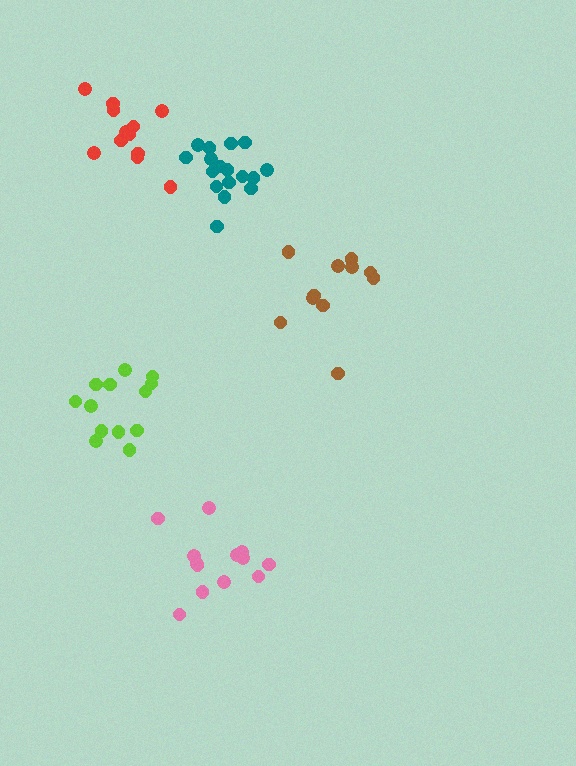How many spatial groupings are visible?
There are 5 spatial groupings.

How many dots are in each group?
Group 1: 11 dots, Group 2: 13 dots, Group 3: 13 dots, Group 4: 12 dots, Group 5: 17 dots (66 total).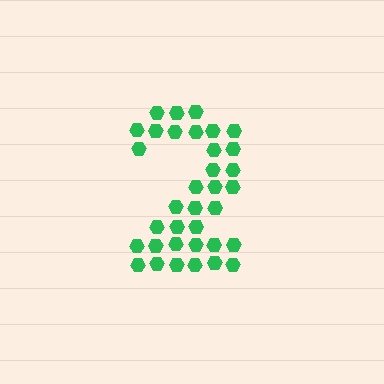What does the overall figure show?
The overall figure shows the digit 2.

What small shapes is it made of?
It is made of small hexagons.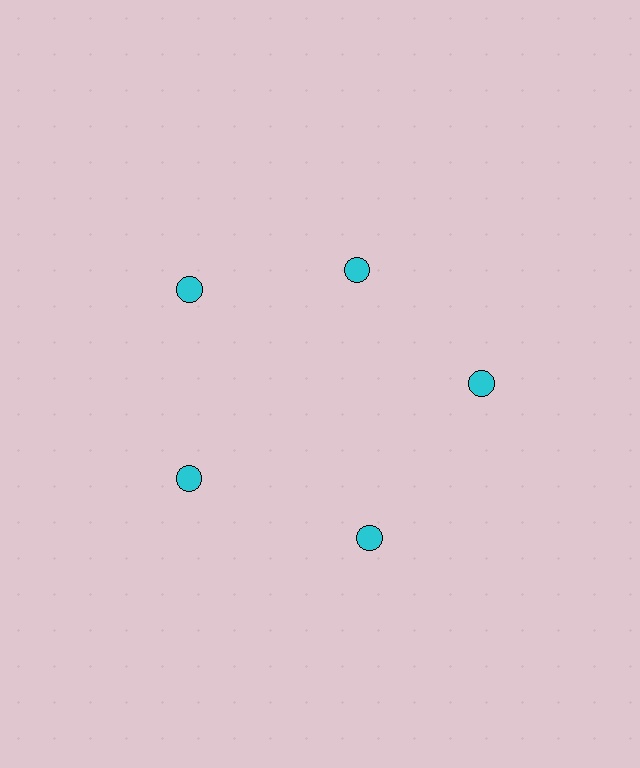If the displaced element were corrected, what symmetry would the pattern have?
It would have 5-fold rotational symmetry — the pattern would map onto itself every 72 degrees.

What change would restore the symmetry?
The symmetry would be restored by moving it outward, back onto the ring so that all 5 circles sit at equal angles and equal distance from the center.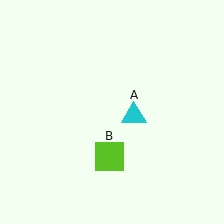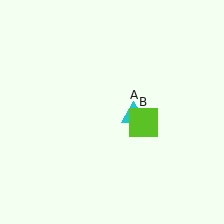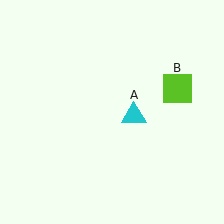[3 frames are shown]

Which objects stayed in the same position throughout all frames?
Cyan triangle (object A) remained stationary.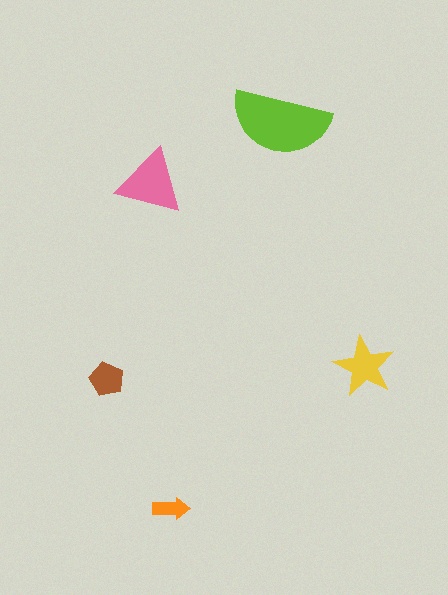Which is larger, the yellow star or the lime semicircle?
The lime semicircle.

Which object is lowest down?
The orange arrow is bottommost.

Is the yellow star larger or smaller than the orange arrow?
Larger.